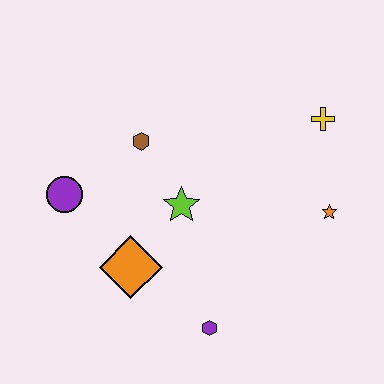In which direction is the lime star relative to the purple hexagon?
The lime star is above the purple hexagon.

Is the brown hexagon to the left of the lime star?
Yes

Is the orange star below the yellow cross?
Yes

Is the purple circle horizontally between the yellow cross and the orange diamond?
No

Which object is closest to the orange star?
The yellow cross is closest to the orange star.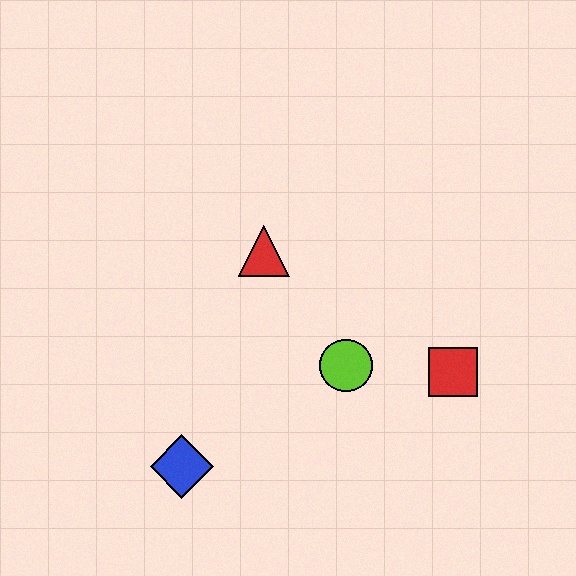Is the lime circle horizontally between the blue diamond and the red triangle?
No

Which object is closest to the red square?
The lime circle is closest to the red square.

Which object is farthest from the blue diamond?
The red square is farthest from the blue diamond.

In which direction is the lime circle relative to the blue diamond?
The lime circle is to the right of the blue diamond.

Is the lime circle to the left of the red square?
Yes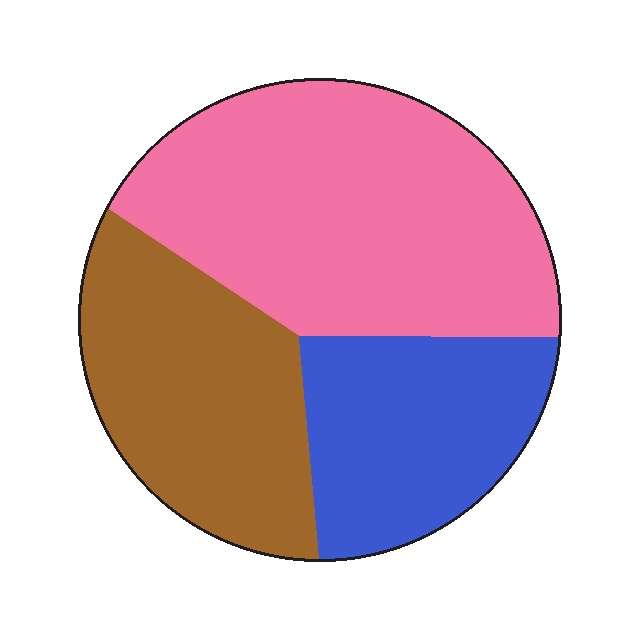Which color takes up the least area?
Blue, at roughly 25%.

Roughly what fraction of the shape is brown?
Brown covers 30% of the shape.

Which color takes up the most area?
Pink, at roughly 45%.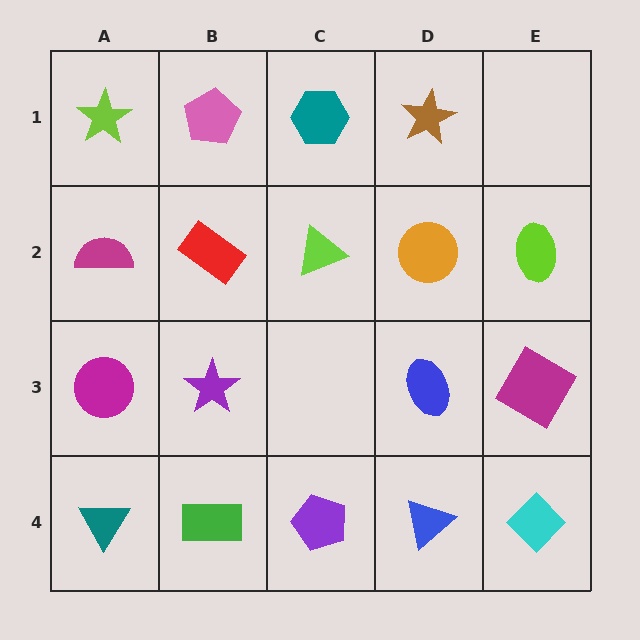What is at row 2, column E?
A lime ellipse.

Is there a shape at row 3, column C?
No, that cell is empty.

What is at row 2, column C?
A lime triangle.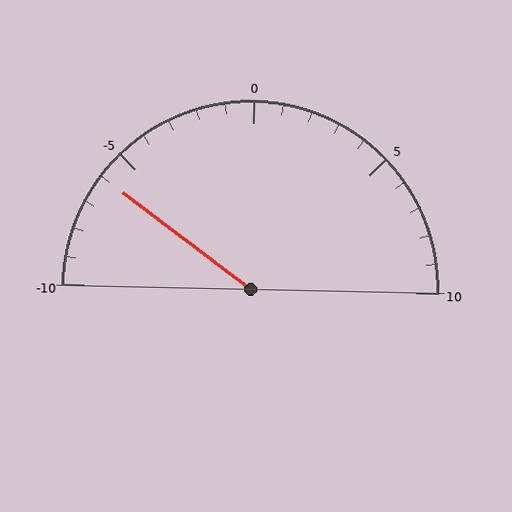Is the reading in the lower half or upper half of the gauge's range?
The reading is in the lower half of the range (-10 to 10).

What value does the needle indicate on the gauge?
The needle indicates approximately -6.